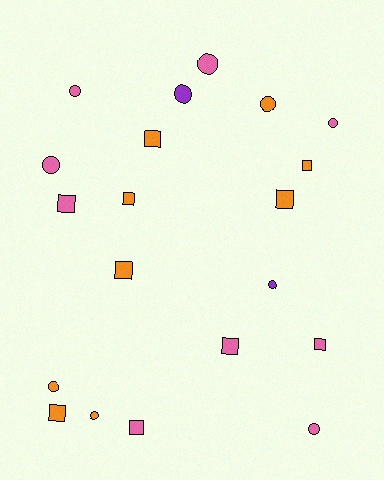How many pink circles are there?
There are 5 pink circles.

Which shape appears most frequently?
Circle, with 10 objects.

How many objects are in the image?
There are 20 objects.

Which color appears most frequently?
Pink, with 9 objects.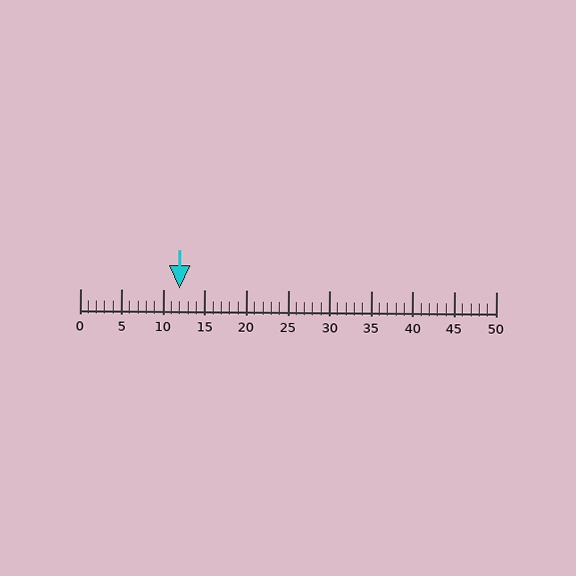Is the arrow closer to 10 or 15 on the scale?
The arrow is closer to 10.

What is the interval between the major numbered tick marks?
The major tick marks are spaced 5 units apart.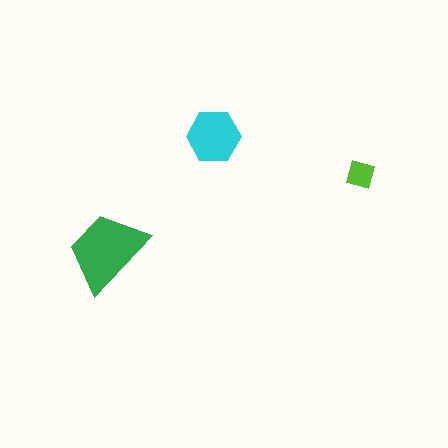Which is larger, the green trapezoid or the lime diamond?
The green trapezoid.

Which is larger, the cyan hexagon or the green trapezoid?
The green trapezoid.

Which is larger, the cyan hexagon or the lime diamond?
The cyan hexagon.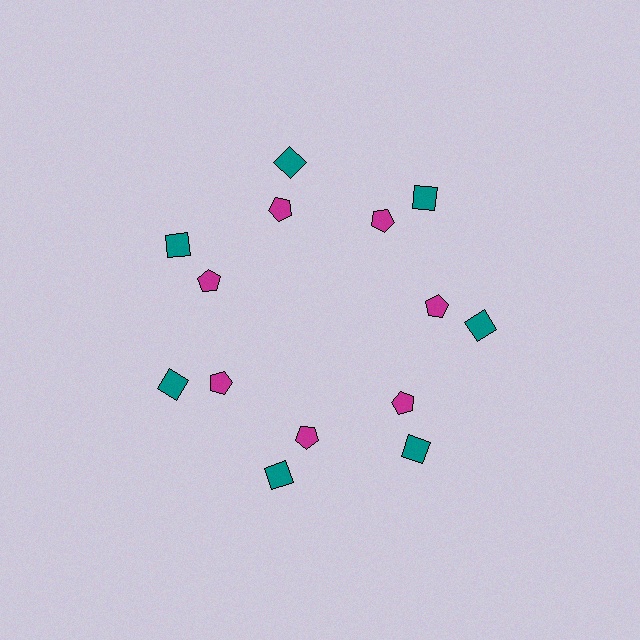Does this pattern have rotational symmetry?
Yes, this pattern has 7-fold rotational symmetry. It looks the same after rotating 51 degrees around the center.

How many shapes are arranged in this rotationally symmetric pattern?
There are 14 shapes, arranged in 7 groups of 2.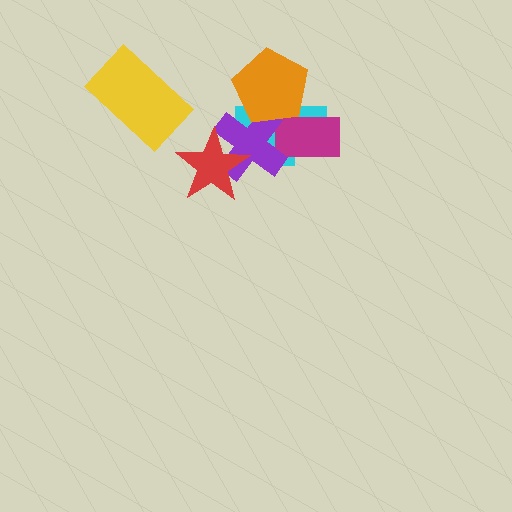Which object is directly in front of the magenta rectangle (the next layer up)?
The purple cross is directly in front of the magenta rectangle.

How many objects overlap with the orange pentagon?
3 objects overlap with the orange pentagon.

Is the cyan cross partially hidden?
Yes, it is partially covered by another shape.